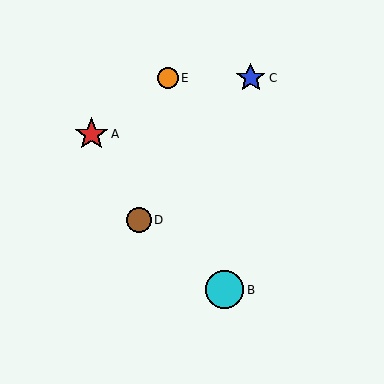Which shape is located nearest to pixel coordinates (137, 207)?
The brown circle (labeled D) at (139, 220) is nearest to that location.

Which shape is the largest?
The cyan circle (labeled B) is the largest.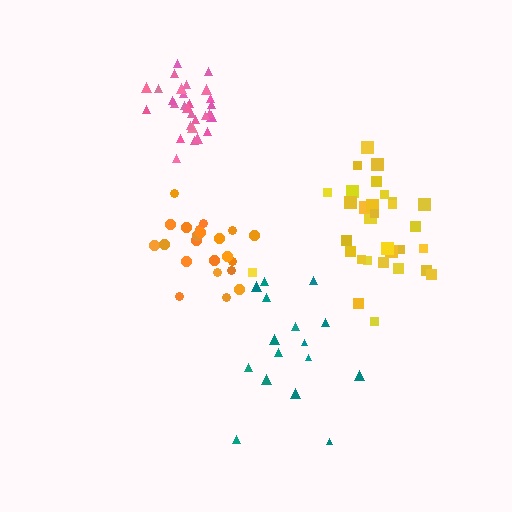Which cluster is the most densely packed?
Pink.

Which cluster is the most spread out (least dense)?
Teal.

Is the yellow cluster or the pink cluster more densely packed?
Pink.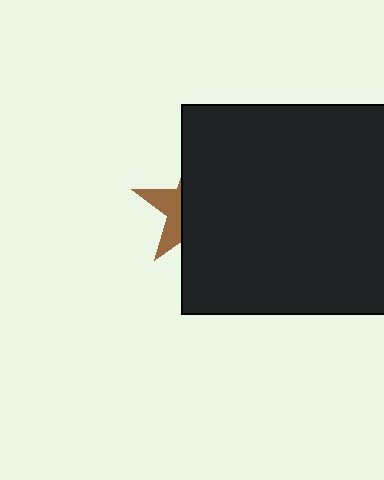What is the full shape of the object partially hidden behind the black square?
The partially hidden object is a brown star.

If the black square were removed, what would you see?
You would see the complete brown star.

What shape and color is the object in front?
The object in front is a black square.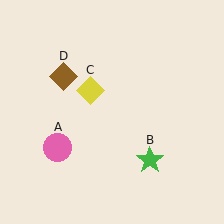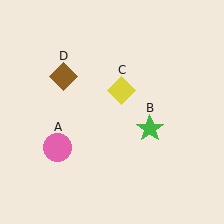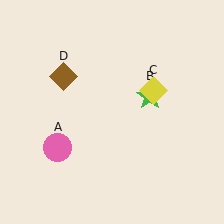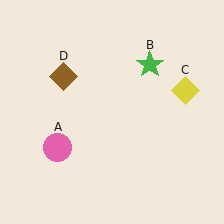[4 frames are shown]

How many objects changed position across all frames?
2 objects changed position: green star (object B), yellow diamond (object C).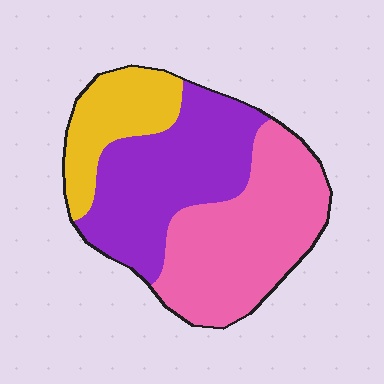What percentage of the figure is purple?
Purple takes up about three eighths (3/8) of the figure.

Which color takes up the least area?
Yellow, at roughly 20%.